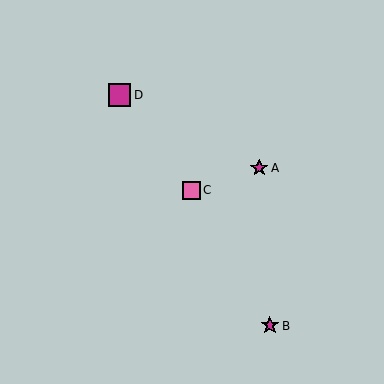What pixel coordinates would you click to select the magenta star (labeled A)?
Click at (259, 168) to select the magenta star A.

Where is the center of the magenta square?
The center of the magenta square is at (119, 95).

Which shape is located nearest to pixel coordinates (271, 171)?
The magenta star (labeled A) at (259, 168) is nearest to that location.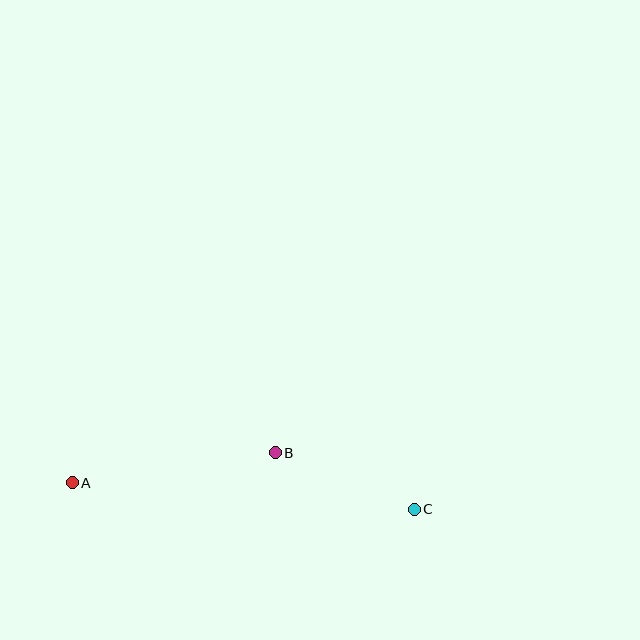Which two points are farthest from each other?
Points A and C are farthest from each other.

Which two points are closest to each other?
Points B and C are closest to each other.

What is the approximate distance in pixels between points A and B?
The distance between A and B is approximately 205 pixels.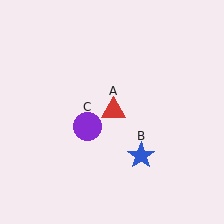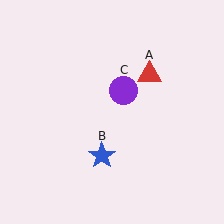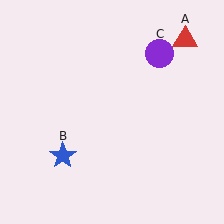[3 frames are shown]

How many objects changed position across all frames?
3 objects changed position: red triangle (object A), blue star (object B), purple circle (object C).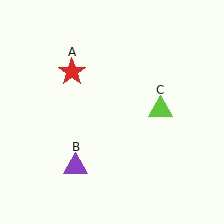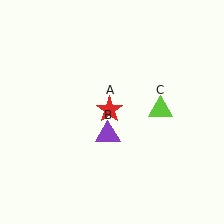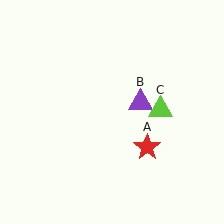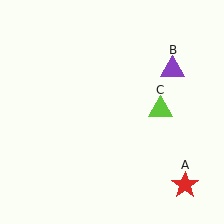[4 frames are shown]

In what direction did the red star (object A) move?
The red star (object A) moved down and to the right.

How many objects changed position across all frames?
2 objects changed position: red star (object A), purple triangle (object B).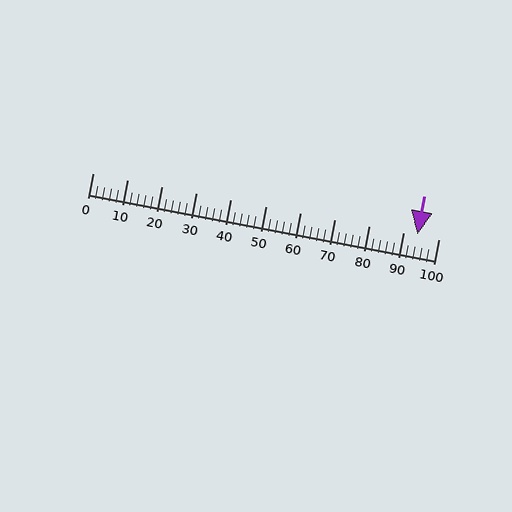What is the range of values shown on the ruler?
The ruler shows values from 0 to 100.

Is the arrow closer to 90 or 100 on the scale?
The arrow is closer to 90.